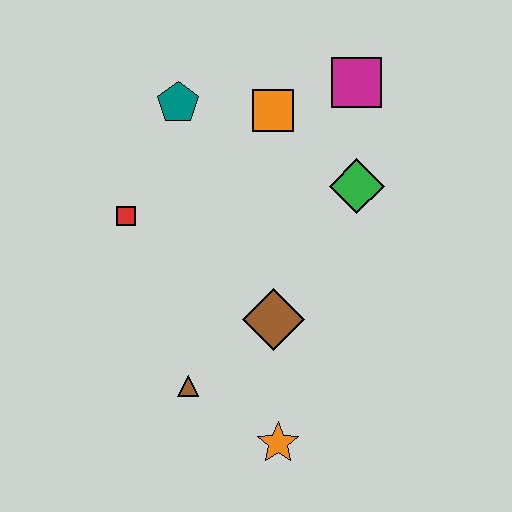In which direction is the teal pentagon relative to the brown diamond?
The teal pentagon is above the brown diamond.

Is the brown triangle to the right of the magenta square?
No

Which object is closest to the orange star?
The brown triangle is closest to the orange star.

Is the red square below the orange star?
No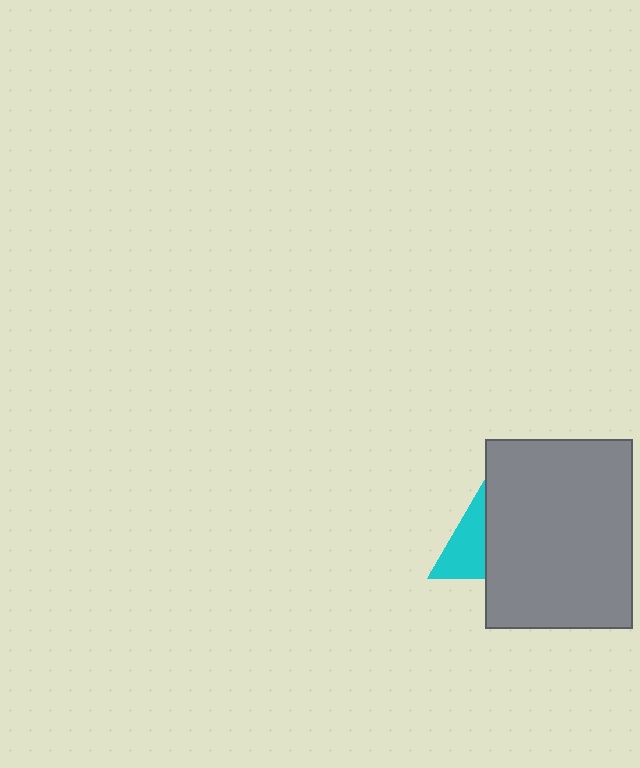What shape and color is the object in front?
The object in front is a gray rectangle.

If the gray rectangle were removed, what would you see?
You would see the complete cyan triangle.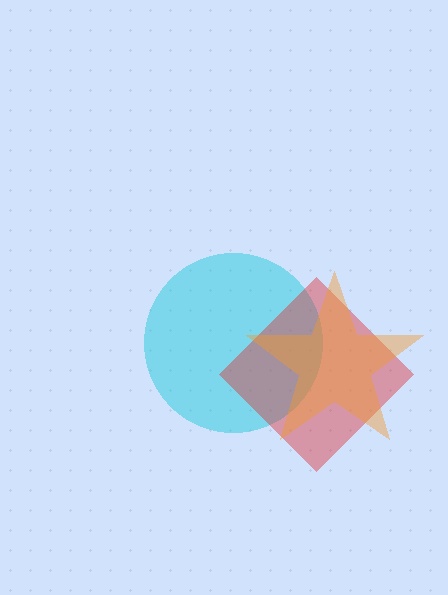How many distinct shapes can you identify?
There are 3 distinct shapes: a cyan circle, a red diamond, an orange star.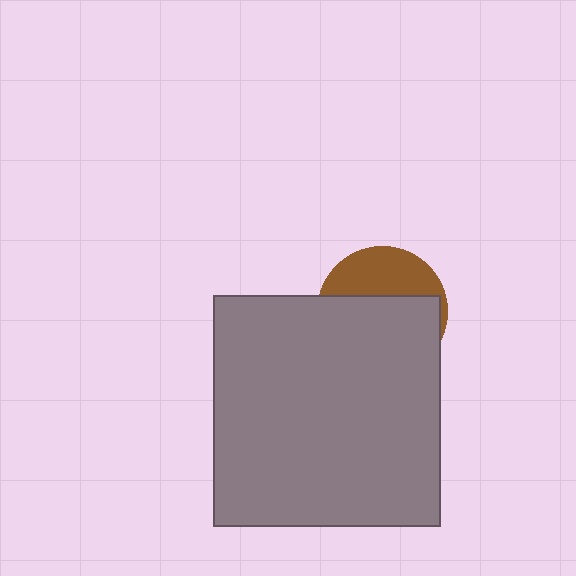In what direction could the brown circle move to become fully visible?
The brown circle could move up. That would shift it out from behind the gray rectangle entirely.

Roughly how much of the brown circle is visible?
A small part of it is visible (roughly 36%).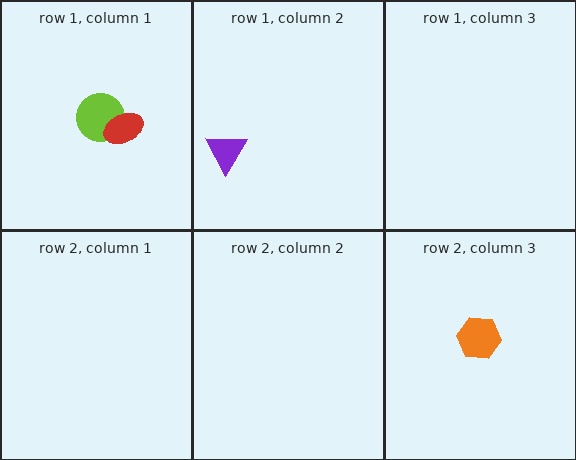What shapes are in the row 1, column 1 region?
The lime circle, the red ellipse.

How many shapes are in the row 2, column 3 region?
1.